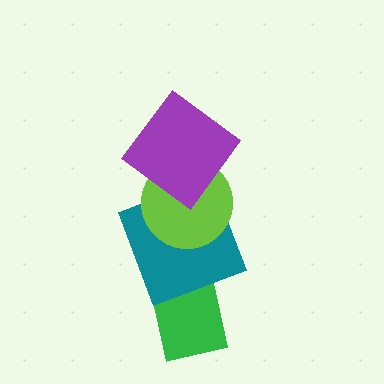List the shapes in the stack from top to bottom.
From top to bottom: the purple diamond, the lime circle, the teal square, the green rectangle.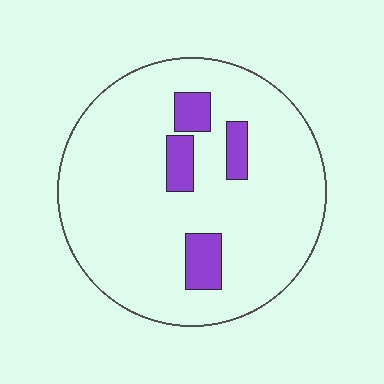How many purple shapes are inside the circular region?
4.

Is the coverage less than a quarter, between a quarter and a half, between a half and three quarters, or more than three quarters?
Less than a quarter.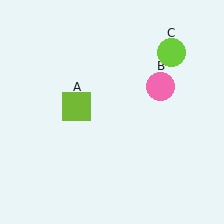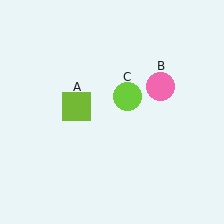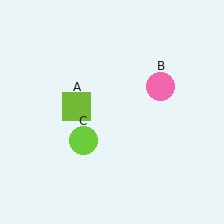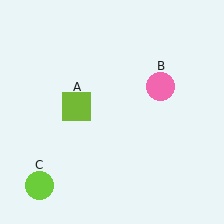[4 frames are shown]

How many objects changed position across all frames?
1 object changed position: lime circle (object C).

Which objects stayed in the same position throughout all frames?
Lime square (object A) and pink circle (object B) remained stationary.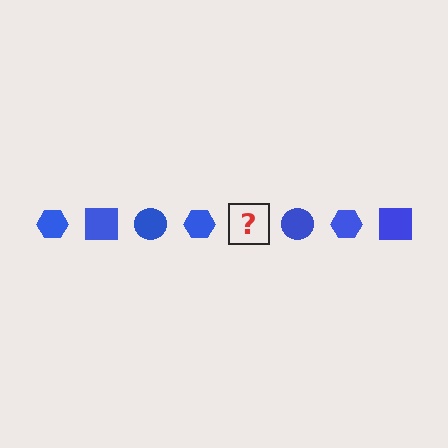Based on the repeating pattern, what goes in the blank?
The blank should be a blue square.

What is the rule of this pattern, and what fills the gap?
The rule is that the pattern cycles through hexagon, square, circle shapes in blue. The gap should be filled with a blue square.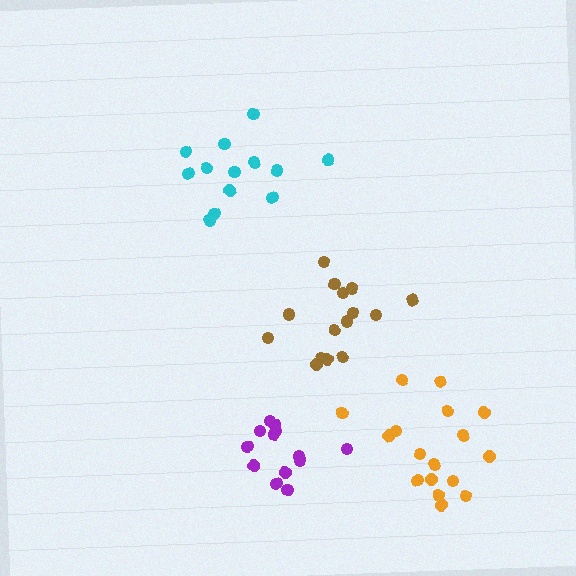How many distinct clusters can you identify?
There are 4 distinct clusters.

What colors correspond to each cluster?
The clusters are colored: purple, orange, brown, cyan.